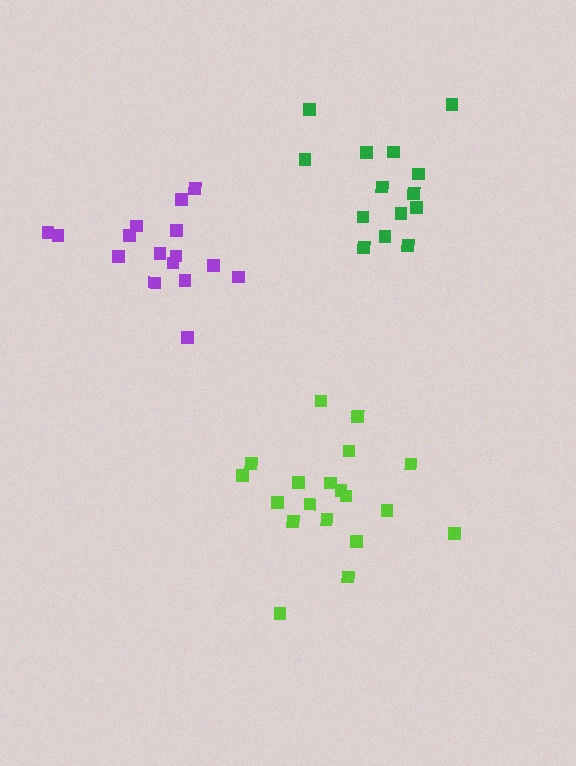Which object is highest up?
The green cluster is topmost.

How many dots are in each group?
Group 1: 14 dots, Group 2: 19 dots, Group 3: 16 dots (49 total).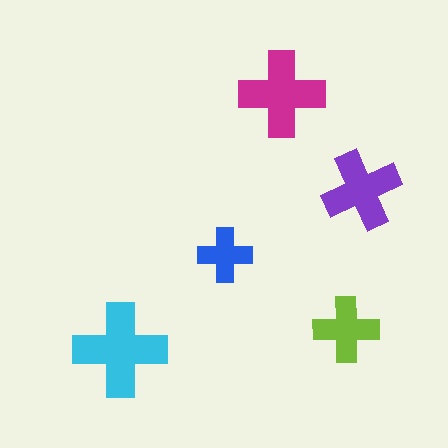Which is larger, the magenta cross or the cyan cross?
The cyan one.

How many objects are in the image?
There are 5 objects in the image.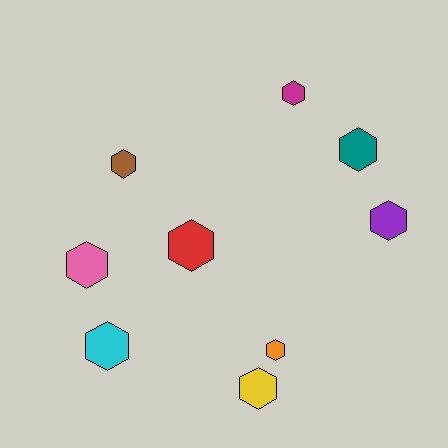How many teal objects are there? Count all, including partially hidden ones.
There is 1 teal object.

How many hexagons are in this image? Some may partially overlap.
There are 9 hexagons.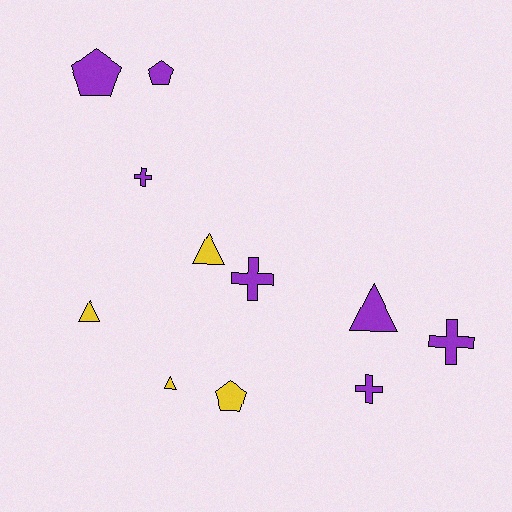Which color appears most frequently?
Purple, with 7 objects.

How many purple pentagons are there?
There are 2 purple pentagons.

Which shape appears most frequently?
Cross, with 4 objects.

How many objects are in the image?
There are 11 objects.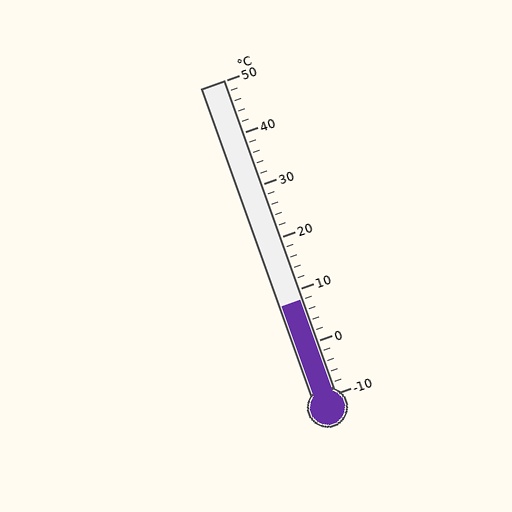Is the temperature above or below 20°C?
The temperature is below 20°C.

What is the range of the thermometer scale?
The thermometer scale ranges from -10°C to 50°C.